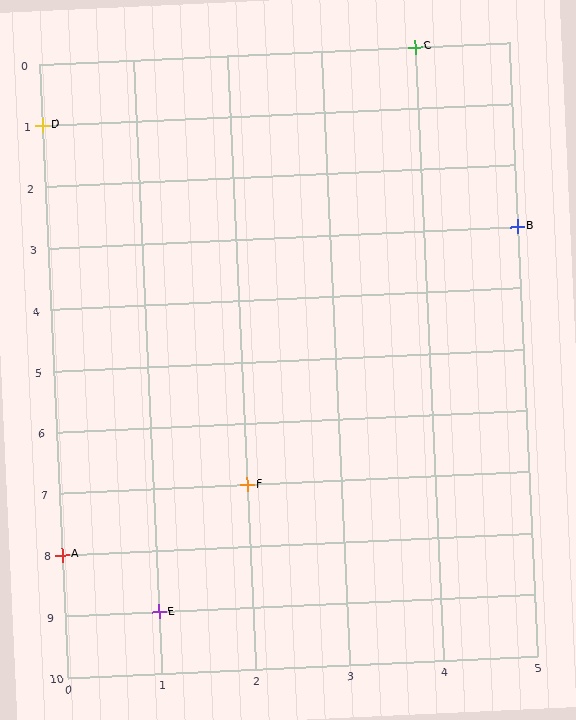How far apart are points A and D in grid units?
Points A and D are 7 rows apart.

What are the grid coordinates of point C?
Point C is at grid coordinates (4, 0).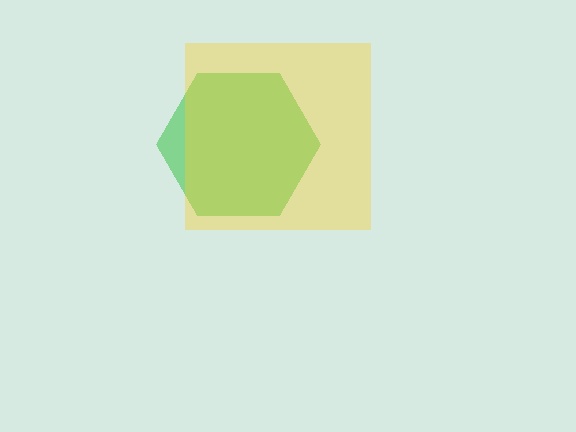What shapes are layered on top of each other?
The layered shapes are: a green hexagon, a yellow square.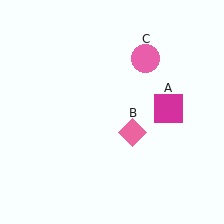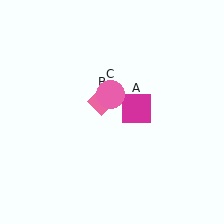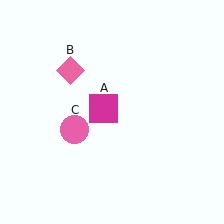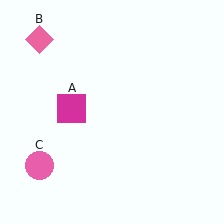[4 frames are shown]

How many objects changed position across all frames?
3 objects changed position: magenta square (object A), pink diamond (object B), pink circle (object C).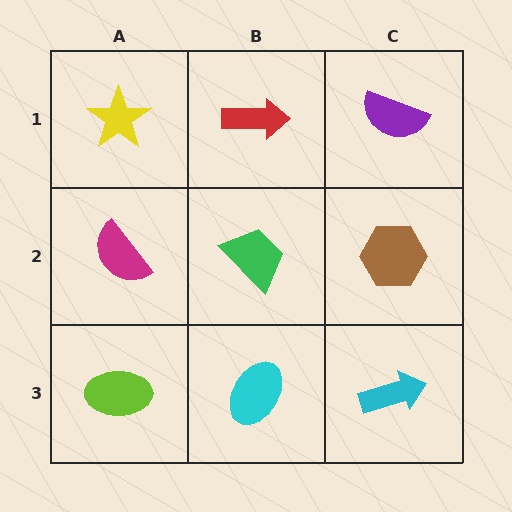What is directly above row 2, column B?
A red arrow.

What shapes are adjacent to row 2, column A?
A yellow star (row 1, column A), a lime ellipse (row 3, column A), a green trapezoid (row 2, column B).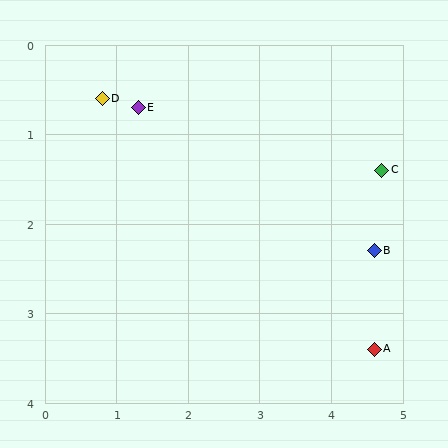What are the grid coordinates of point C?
Point C is at approximately (4.7, 1.4).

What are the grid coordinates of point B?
Point B is at approximately (4.6, 2.3).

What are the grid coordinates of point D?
Point D is at approximately (0.8, 0.6).